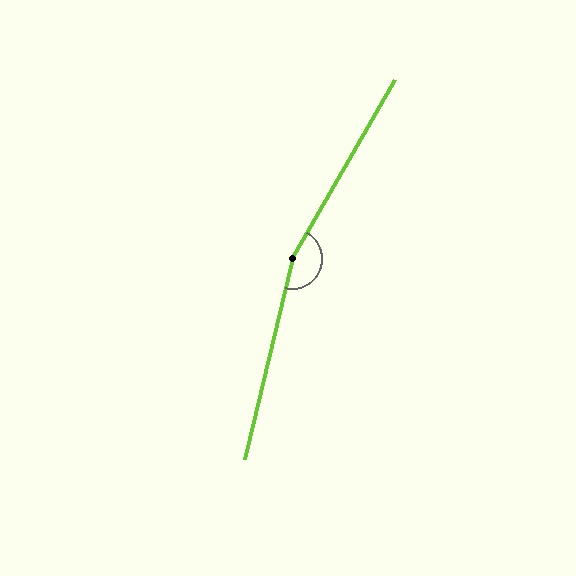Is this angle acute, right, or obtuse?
It is obtuse.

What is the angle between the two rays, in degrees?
Approximately 164 degrees.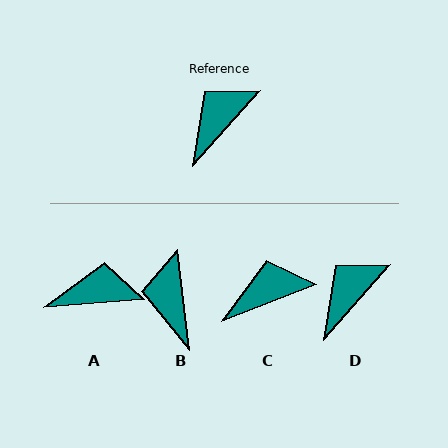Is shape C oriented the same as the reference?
No, it is off by about 27 degrees.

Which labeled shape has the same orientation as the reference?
D.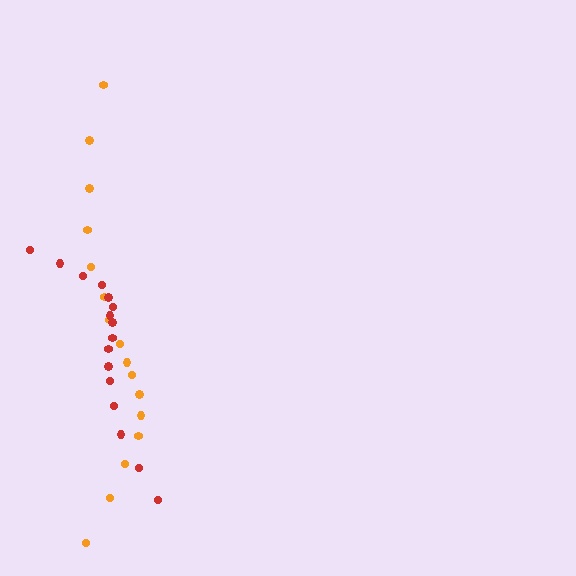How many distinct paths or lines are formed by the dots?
There are 2 distinct paths.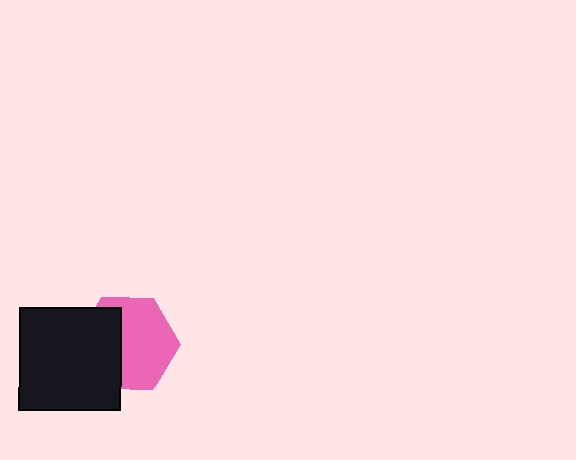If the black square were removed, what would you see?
You would see the complete pink hexagon.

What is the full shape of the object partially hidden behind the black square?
The partially hidden object is a pink hexagon.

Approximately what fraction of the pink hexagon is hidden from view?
Roughly 39% of the pink hexagon is hidden behind the black square.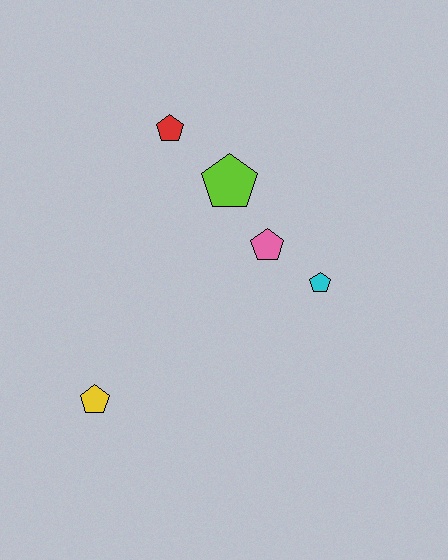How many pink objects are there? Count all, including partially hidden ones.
There is 1 pink object.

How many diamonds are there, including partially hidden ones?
There are no diamonds.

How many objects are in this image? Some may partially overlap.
There are 5 objects.